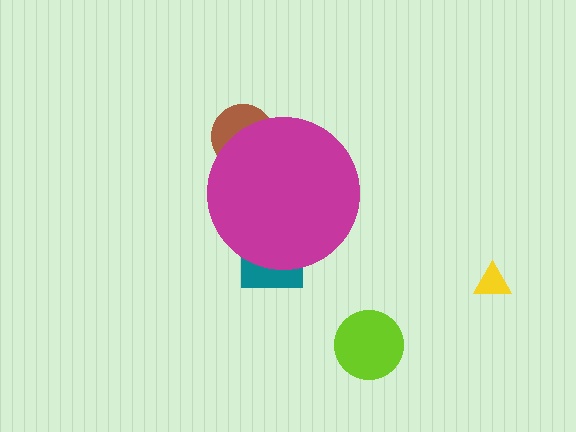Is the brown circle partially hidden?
Yes, the brown circle is partially hidden behind the magenta circle.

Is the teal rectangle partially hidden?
Yes, the teal rectangle is partially hidden behind the magenta circle.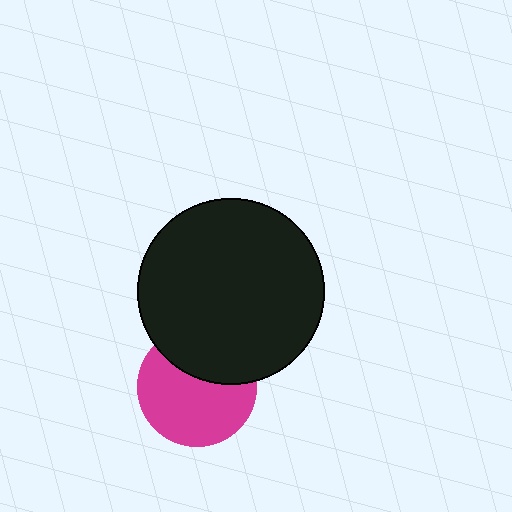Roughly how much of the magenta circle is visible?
About half of it is visible (roughly 64%).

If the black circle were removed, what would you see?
You would see the complete magenta circle.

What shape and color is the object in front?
The object in front is a black circle.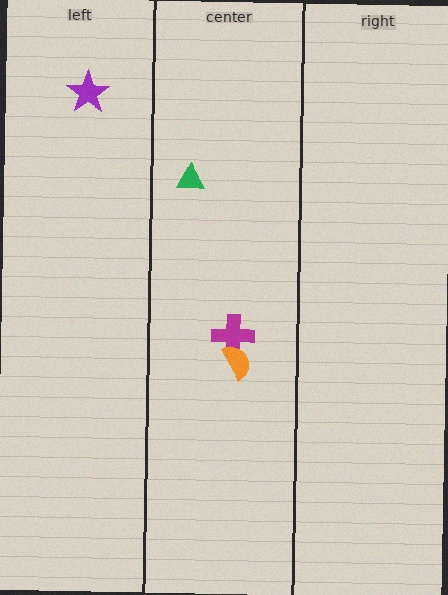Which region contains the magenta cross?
The center region.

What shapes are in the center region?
The green triangle, the magenta cross, the orange semicircle.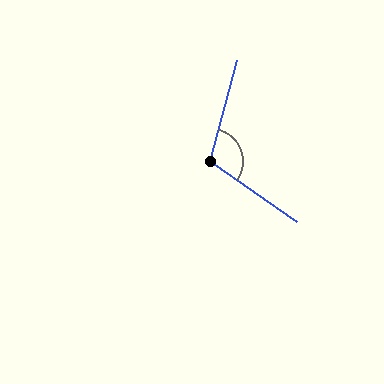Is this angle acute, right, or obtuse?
It is obtuse.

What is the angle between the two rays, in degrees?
Approximately 111 degrees.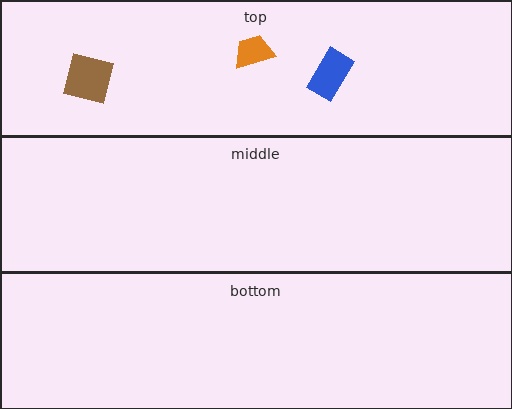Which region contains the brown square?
The top region.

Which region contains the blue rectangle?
The top region.